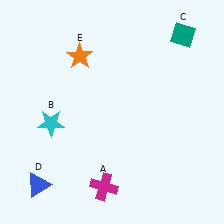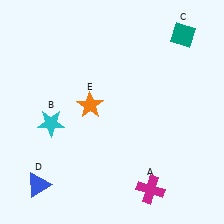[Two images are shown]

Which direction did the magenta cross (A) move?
The magenta cross (A) moved right.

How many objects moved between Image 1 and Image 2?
2 objects moved between the two images.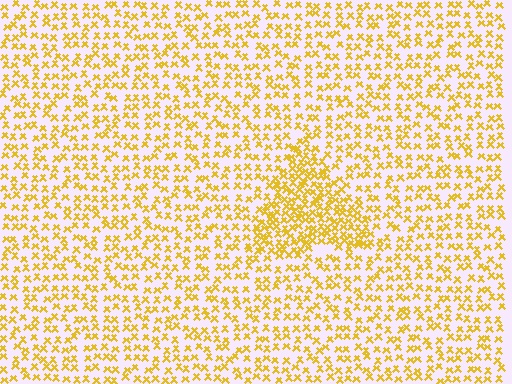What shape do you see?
I see a triangle.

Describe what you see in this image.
The image contains small yellow elements arranged at two different densities. A triangle-shaped region is visible where the elements are more densely packed than the surrounding area.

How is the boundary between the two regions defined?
The boundary is defined by a change in element density (approximately 2.0x ratio). All elements are the same color, size, and shape.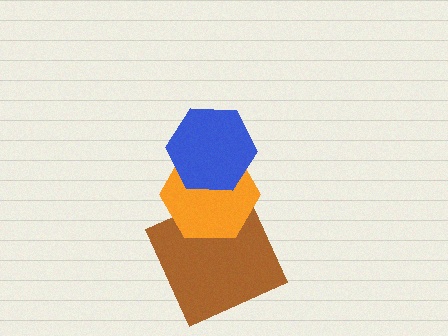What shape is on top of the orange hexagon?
The blue hexagon is on top of the orange hexagon.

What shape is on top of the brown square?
The orange hexagon is on top of the brown square.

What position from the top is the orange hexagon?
The orange hexagon is 2nd from the top.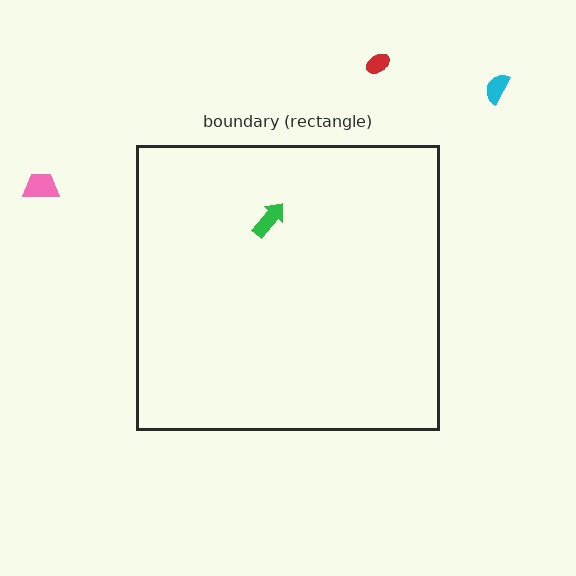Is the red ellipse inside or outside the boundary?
Outside.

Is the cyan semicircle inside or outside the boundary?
Outside.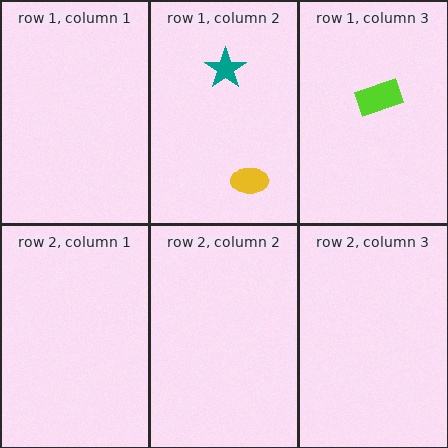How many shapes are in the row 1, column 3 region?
1.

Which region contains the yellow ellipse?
The row 1, column 2 region.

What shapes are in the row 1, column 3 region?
The lime rectangle.